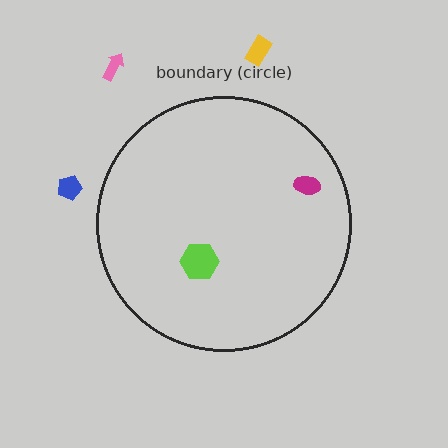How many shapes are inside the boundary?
2 inside, 3 outside.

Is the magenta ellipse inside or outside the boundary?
Inside.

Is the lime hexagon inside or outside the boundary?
Inside.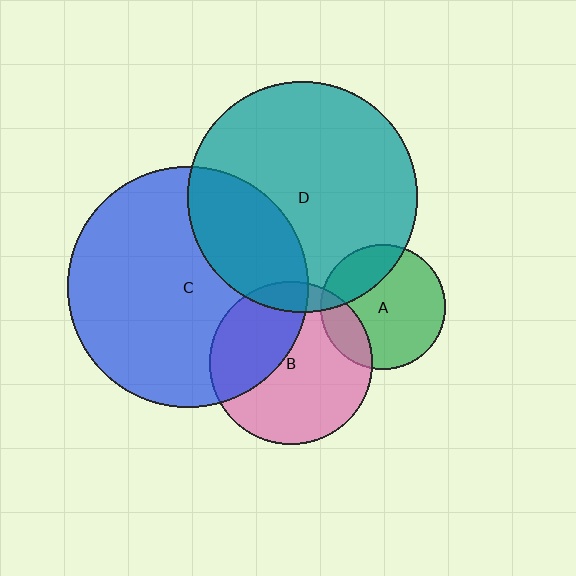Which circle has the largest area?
Circle C (blue).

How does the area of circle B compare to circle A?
Approximately 1.7 times.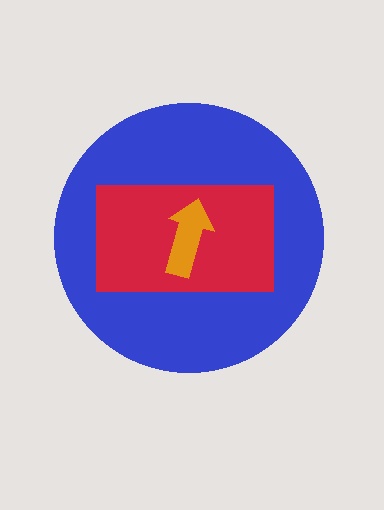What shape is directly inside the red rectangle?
The orange arrow.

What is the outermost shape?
The blue circle.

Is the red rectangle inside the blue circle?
Yes.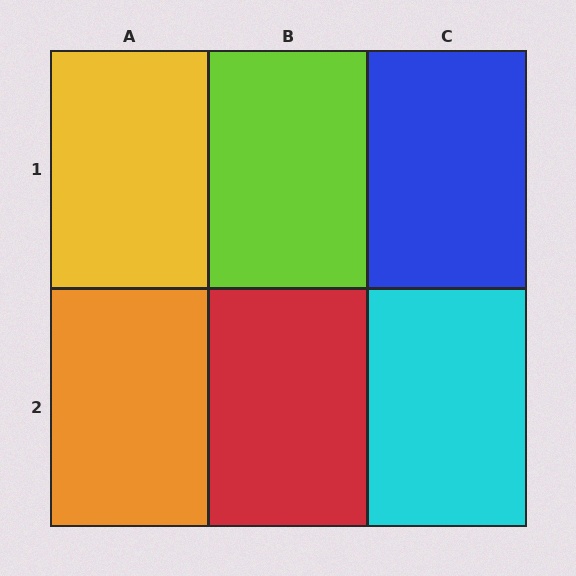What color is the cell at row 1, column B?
Lime.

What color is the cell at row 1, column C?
Blue.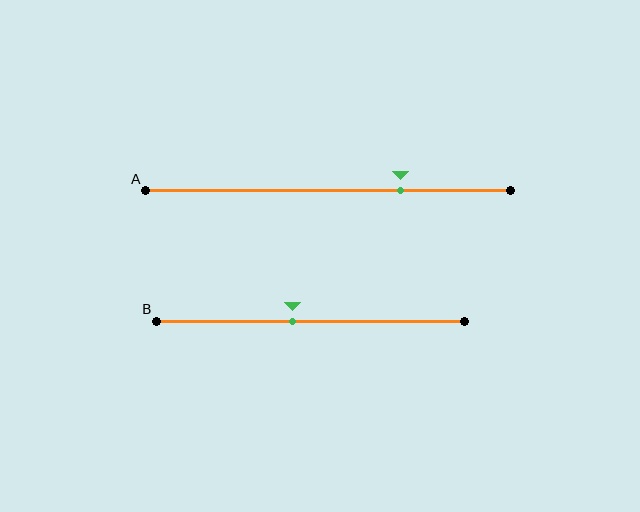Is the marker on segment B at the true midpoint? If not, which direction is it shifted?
No, the marker on segment B is shifted to the left by about 6% of the segment length.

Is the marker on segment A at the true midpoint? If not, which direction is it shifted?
No, the marker on segment A is shifted to the right by about 20% of the segment length.